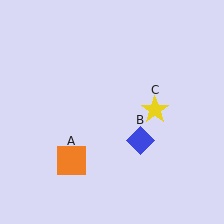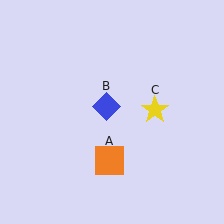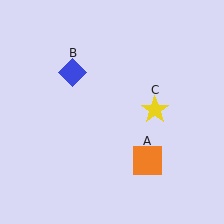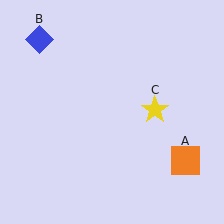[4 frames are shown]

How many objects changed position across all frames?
2 objects changed position: orange square (object A), blue diamond (object B).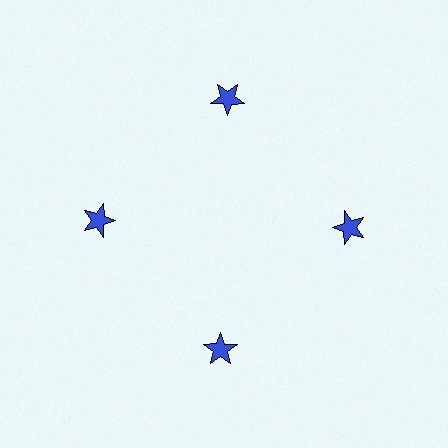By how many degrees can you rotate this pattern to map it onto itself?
The pattern maps onto itself every 90 degrees of rotation.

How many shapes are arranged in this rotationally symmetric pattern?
There are 4 shapes, arranged in 4 groups of 1.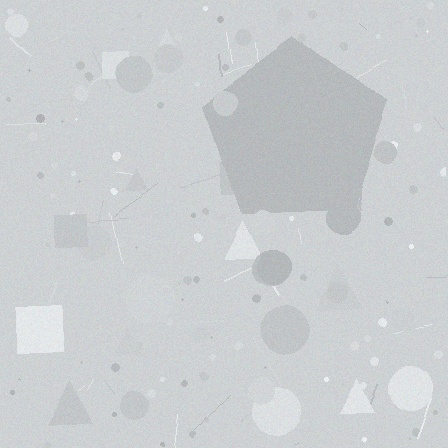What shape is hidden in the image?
A pentagon is hidden in the image.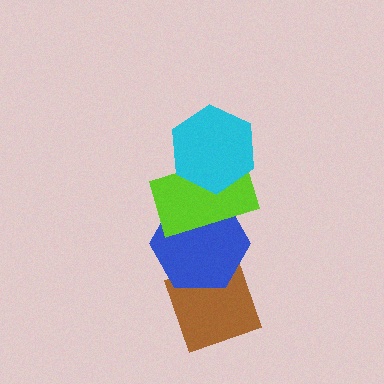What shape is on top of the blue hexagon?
The lime rectangle is on top of the blue hexagon.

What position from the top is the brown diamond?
The brown diamond is 4th from the top.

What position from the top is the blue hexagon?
The blue hexagon is 3rd from the top.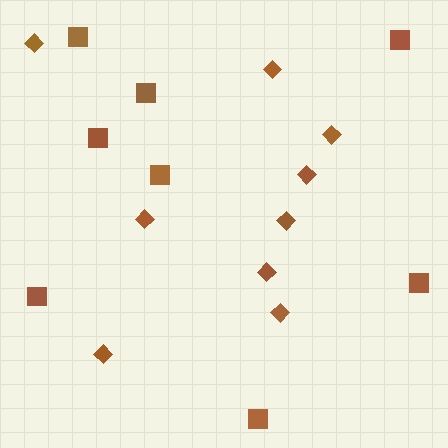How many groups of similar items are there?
There are 2 groups: one group of diamonds (9) and one group of squares (8).